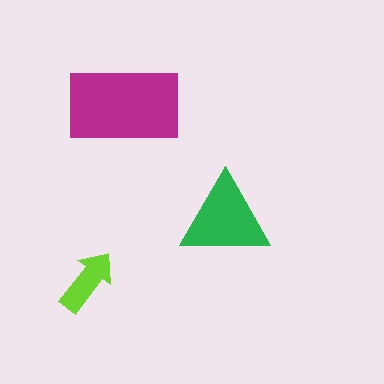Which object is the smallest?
The lime arrow.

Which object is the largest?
The magenta rectangle.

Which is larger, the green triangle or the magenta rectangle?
The magenta rectangle.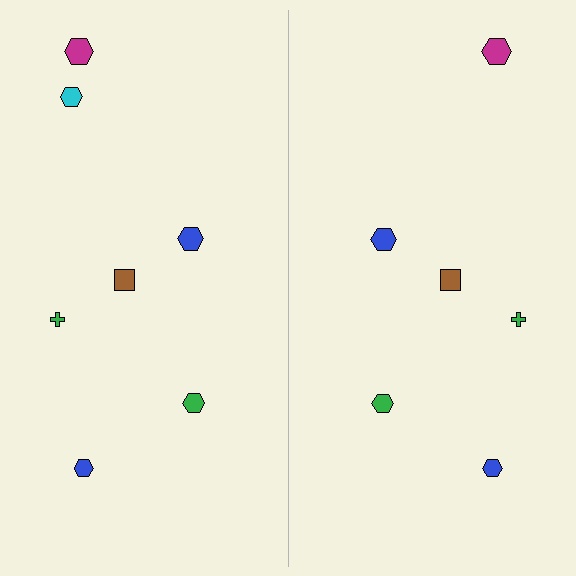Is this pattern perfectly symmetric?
No, the pattern is not perfectly symmetric. A cyan hexagon is missing from the right side.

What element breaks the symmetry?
A cyan hexagon is missing from the right side.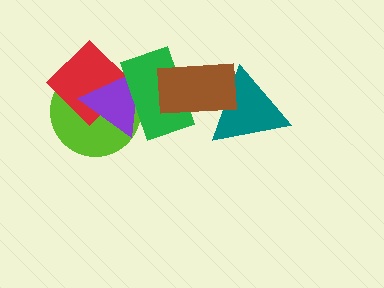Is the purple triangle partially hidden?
Yes, it is partially covered by another shape.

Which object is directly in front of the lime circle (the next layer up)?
The red diamond is directly in front of the lime circle.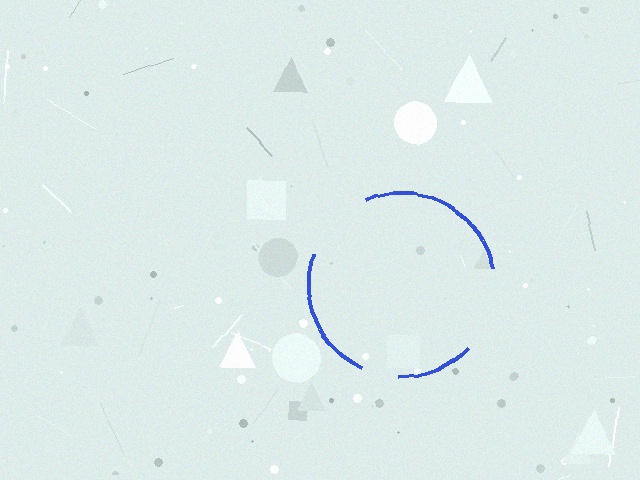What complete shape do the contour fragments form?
The contour fragments form a circle.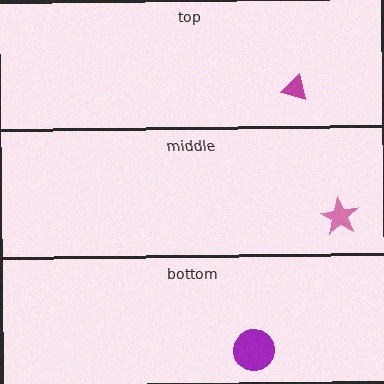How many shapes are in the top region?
1.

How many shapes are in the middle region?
1.